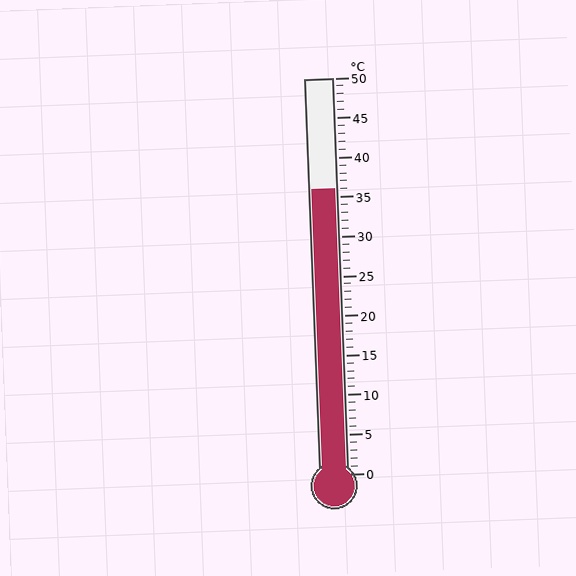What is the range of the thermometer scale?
The thermometer scale ranges from 0°C to 50°C.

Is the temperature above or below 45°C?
The temperature is below 45°C.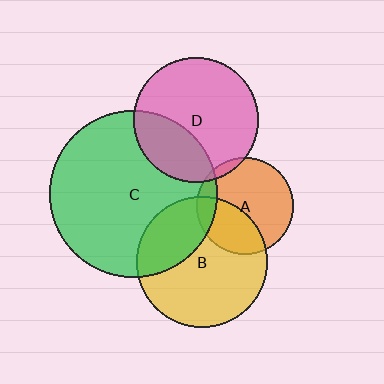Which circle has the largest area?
Circle C (green).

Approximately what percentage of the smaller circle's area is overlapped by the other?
Approximately 30%.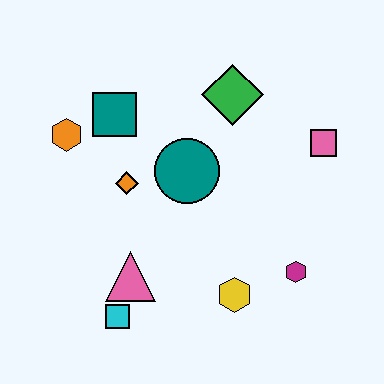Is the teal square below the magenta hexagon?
No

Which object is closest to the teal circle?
The orange diamond is closest to the teal circle.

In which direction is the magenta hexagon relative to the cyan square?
The magenta hexagon is to the right of the cyan square.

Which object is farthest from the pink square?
The cyan square is farthest from the pink square.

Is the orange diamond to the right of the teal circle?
No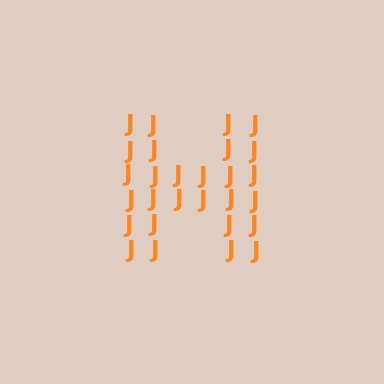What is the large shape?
The large shape is the letter H.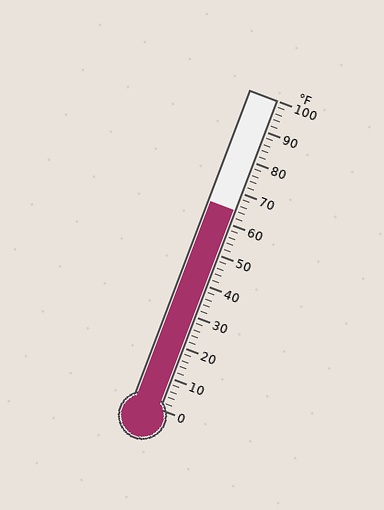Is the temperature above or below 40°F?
The temperature is above 40°F.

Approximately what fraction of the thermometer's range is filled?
The thermometer is filled to approximately 65% of its range.